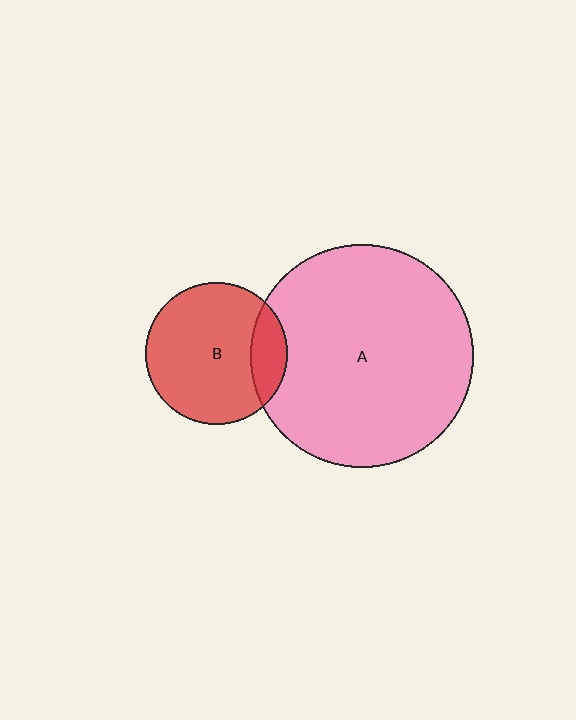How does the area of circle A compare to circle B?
Approximately 2.5 times.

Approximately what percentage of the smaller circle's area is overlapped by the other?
Approximately 15%.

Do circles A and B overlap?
Yes.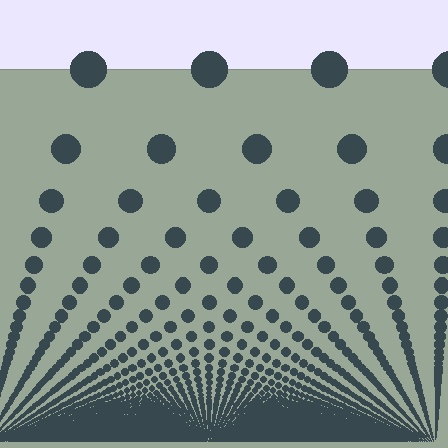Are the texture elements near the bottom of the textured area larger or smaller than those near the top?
Smaller. The gradient is inverted — elements near the bottom are smaller and denser.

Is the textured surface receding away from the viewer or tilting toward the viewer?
The surface appears to tilt toward the viewer. Texture elements get larger and sparser toward the top.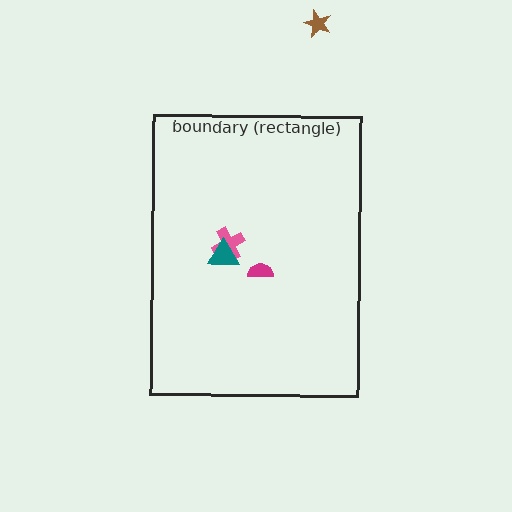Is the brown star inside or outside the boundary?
Outside.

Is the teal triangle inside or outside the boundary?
Inside.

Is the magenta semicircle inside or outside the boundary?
Inside.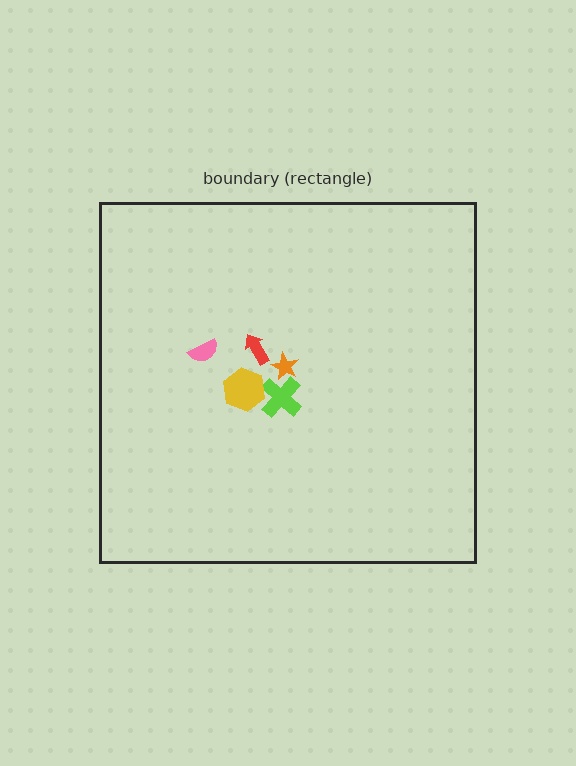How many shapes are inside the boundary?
5 inside, 0 outside.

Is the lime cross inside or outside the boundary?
Inside.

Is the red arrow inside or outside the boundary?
Inside.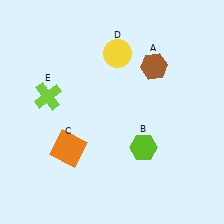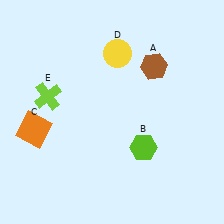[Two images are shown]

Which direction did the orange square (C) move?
The orange square (C) moved left.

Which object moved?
The orange square (C) moved left.